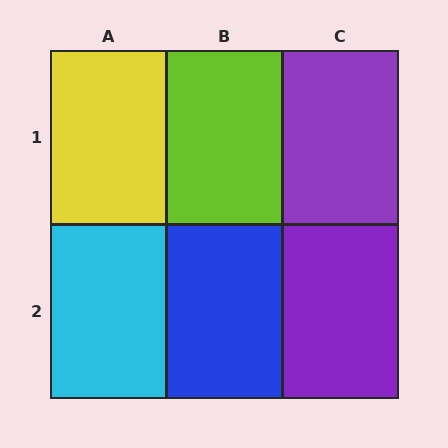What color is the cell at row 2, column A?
Cyan.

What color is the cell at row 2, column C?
Purple.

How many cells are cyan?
1 cell is cyan.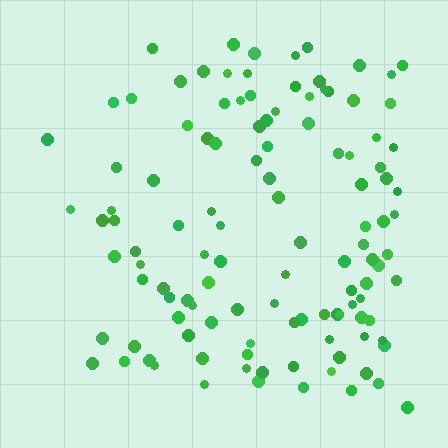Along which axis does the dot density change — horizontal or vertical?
Horizontal.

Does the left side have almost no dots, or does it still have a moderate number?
Still a moderate number, just noticeably fewer than the right.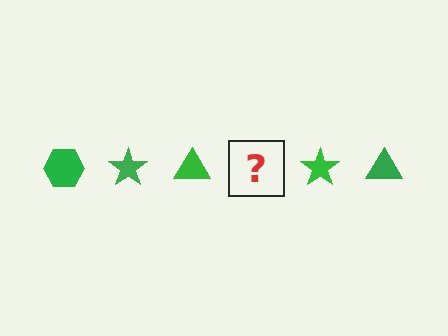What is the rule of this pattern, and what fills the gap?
The rule is that the pattern cycles through hexagon, star, triangle shapes in green. The gap should be filled with a green hexagon.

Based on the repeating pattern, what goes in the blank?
The blank should be a green hexagon.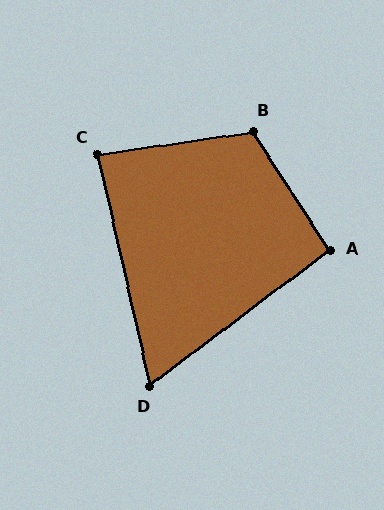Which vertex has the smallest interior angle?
D, at approximately 66 degrees.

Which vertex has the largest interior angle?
B, at approximately 114 degrees.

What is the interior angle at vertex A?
Approximately 94 degrees (approximately right).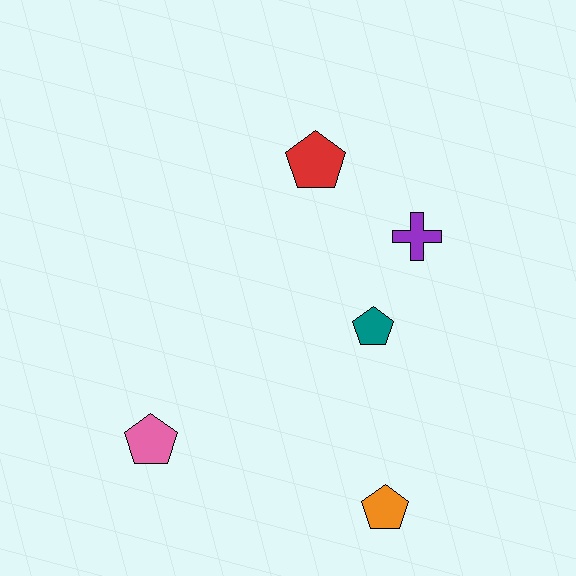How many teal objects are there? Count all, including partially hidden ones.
There is 1 teal object.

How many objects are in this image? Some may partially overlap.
There are 5 objects.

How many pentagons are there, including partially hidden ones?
There are 4 pentagons.